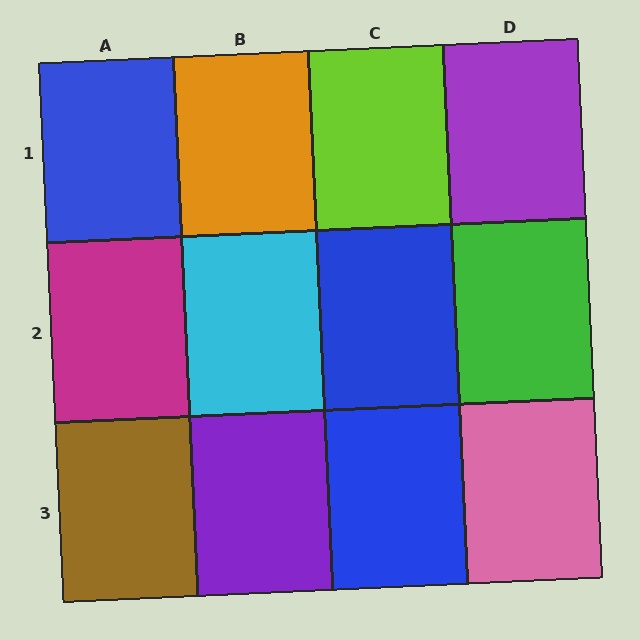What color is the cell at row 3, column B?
Purple.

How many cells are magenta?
1 cell is magenta.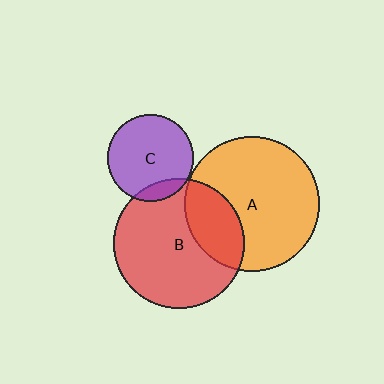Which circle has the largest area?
Circle A (orange).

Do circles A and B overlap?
Yes.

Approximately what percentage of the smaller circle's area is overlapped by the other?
Approximately 25%.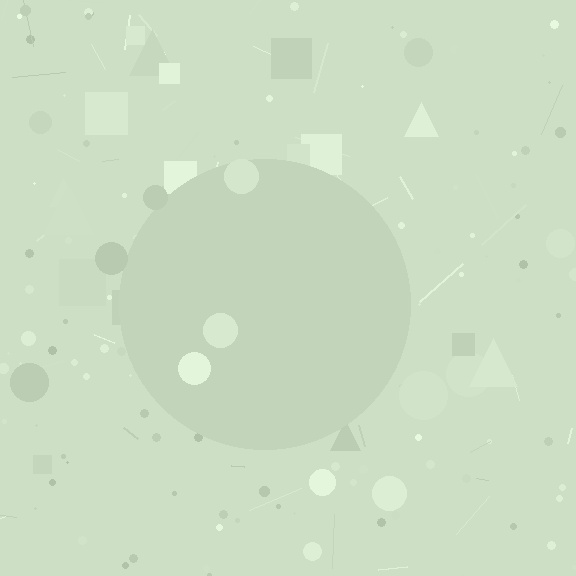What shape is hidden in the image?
A circle is hidden in the image.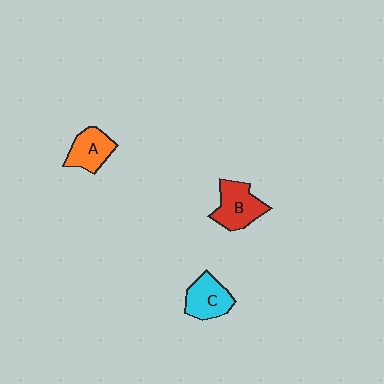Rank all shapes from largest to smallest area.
From largest to smallest: B (red), C (cyan), A (orange).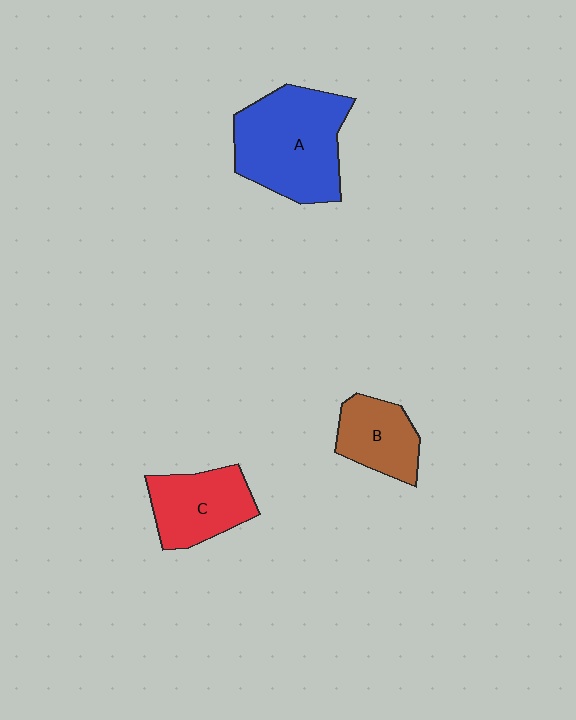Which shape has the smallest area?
Shape B (brown).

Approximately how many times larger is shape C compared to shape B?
Approximately 1.2 times.